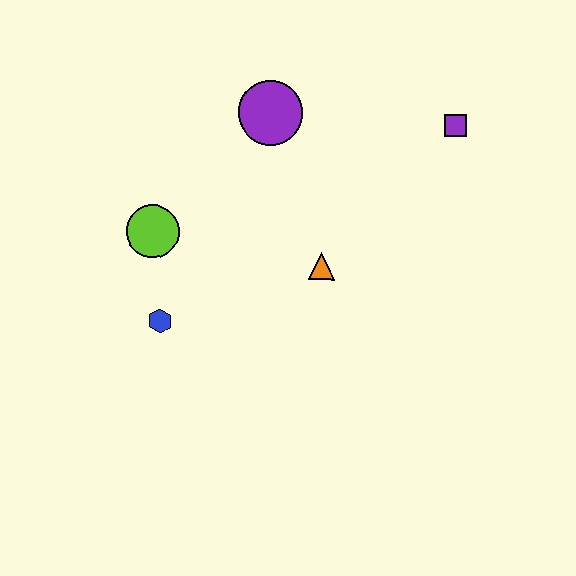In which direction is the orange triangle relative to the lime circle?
The orange triangle is to the right of the lime circle.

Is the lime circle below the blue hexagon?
No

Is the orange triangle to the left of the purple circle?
No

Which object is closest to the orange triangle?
The purple circle is closest to the orange triangle.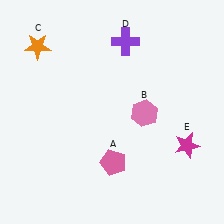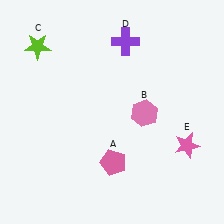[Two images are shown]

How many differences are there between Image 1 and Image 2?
There are 2 differences between the two images.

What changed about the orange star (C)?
In Image 1, C is orange. In Image 2, it changed to lime.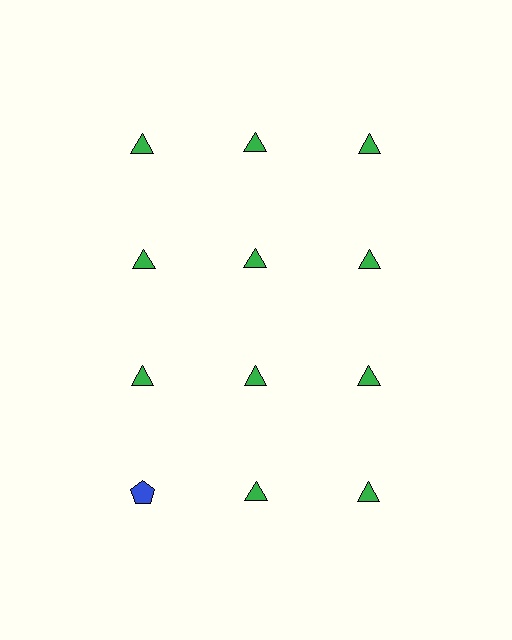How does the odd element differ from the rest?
It differs in both color (blue instead of green) and shape (pentagon instead of triangle).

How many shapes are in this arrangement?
There are 12 shapes arranged in a grid pattern.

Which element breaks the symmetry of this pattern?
The blue pentagon in the fourth row, leftmost column breaks the symmetry. All other shapes are green triangles.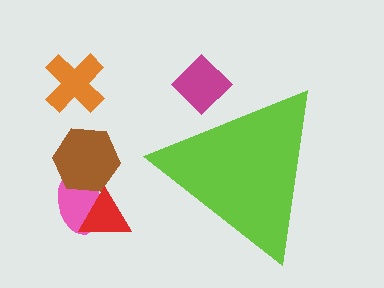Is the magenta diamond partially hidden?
Yes, the magenta diamond is partially hidden behind the lime triangle.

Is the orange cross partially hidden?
No, the orange cross is fully visible.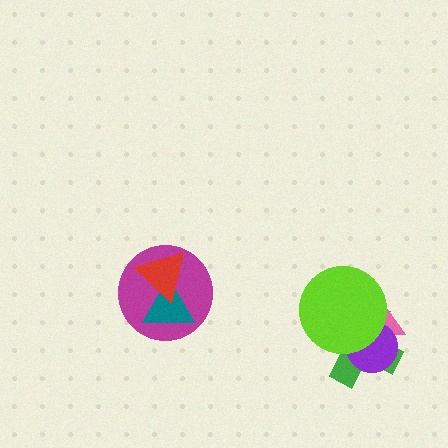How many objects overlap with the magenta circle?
2 objects overlap with the magenta circle.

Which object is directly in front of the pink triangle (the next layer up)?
The purple circle is directly in front of the pink triangle.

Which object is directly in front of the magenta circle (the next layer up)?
The teal triangle is directly in front of the magenta circle.